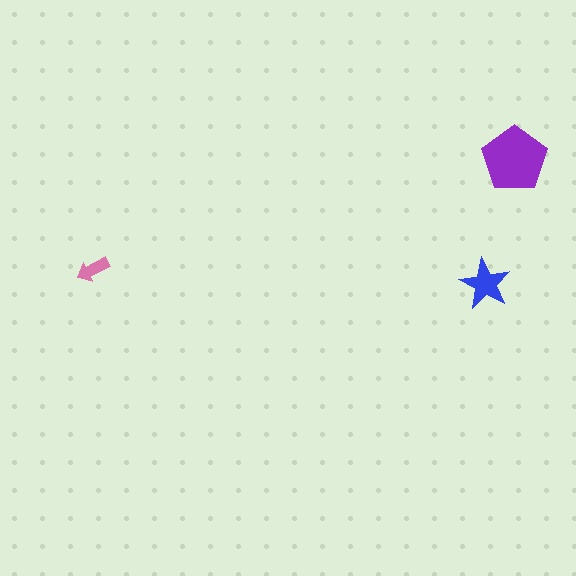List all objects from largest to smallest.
The purple pentagon, the blue star, the pink arrow.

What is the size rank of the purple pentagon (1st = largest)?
1st.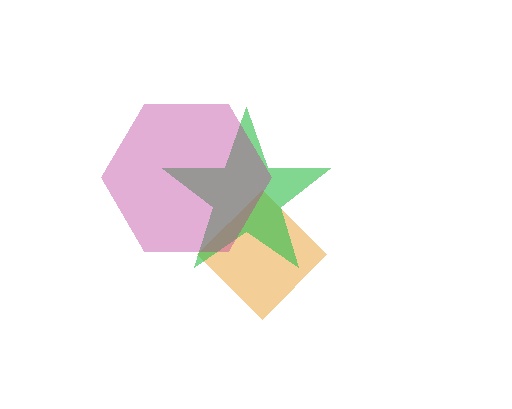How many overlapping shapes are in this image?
There are 3 overlapping shapes in the image.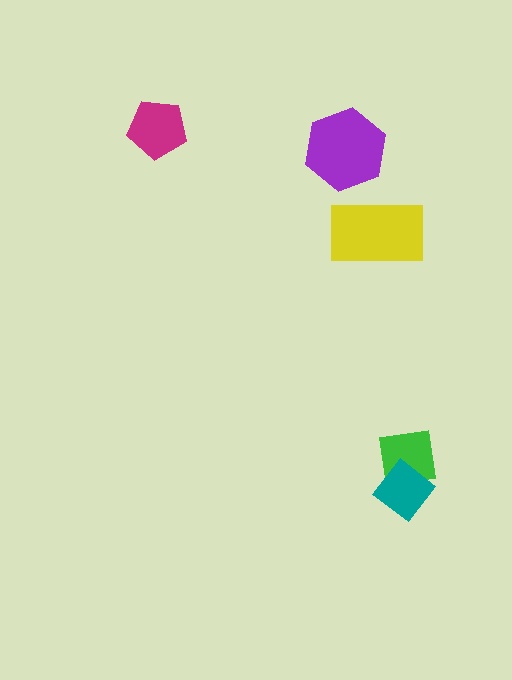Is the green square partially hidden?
Yes, it is partially covered by another shape.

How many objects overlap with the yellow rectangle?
0 objects overlap with the yellow rectangle.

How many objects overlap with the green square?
1 object overlaps with the green square.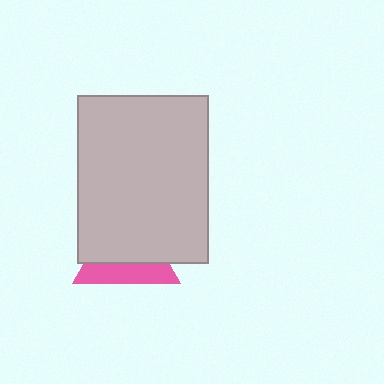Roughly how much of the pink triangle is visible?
A small part of it is visible (roughly 38%).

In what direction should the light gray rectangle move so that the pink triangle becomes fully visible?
The light gray rectangle should move up. That is the shortest direction to clear the overlap and leave the pink triangle fully visible.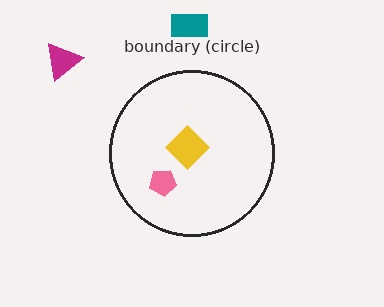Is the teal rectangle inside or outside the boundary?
Outside.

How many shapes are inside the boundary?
2 inside, 2 outside.